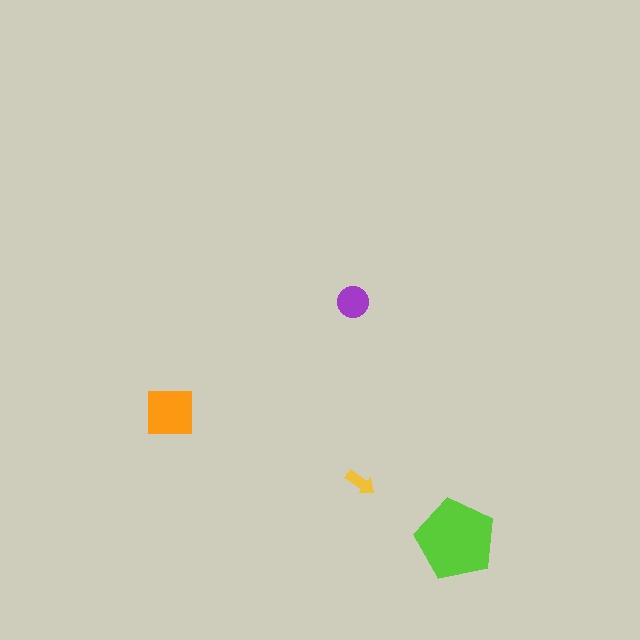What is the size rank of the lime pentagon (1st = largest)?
1st.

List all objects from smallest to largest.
The yellow arrow, the purple circle, the orange square, the lime pentagon.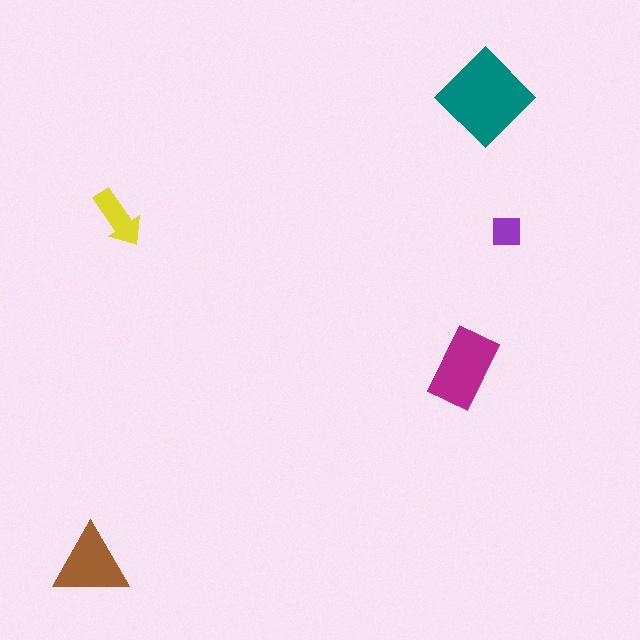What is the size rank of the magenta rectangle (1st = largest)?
2nd.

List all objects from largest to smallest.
The teal diamond, the magenta rectangle, the brown triangle, the yellow arrow, the purple square.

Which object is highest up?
The teal diamond is topmost.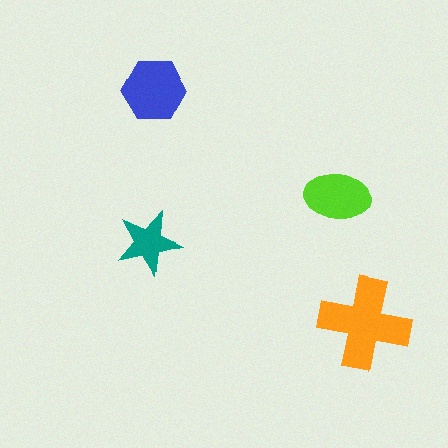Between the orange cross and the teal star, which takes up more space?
The orange cross.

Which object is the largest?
The orange cross.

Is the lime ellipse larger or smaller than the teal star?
Larger.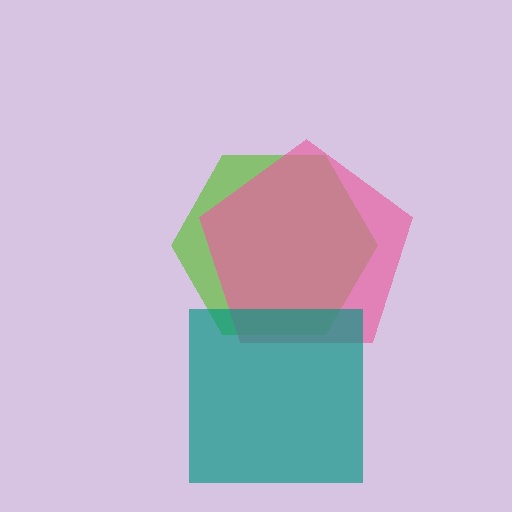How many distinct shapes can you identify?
There are 3 distinct shapes: a lime hexagon, a pink pentagon, a teal square.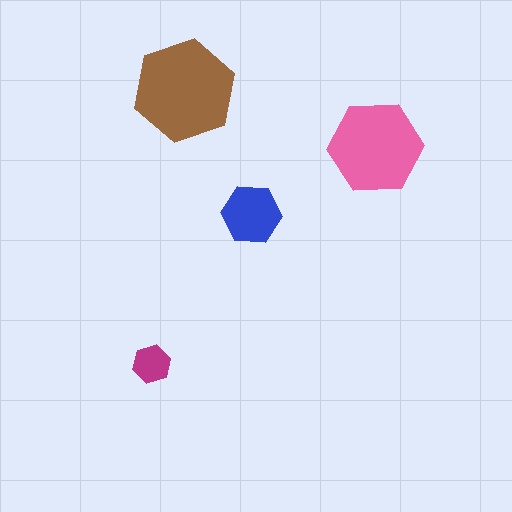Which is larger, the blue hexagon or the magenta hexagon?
The blue one.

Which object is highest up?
The brown hexagon is topmost.